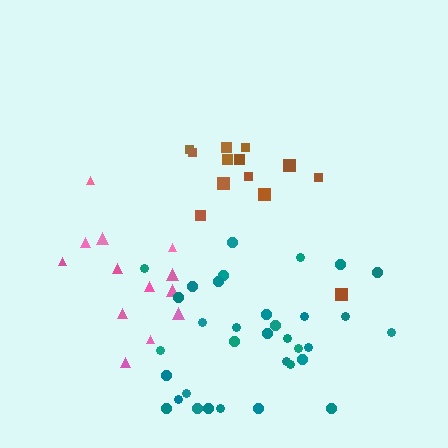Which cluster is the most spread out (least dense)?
Teal.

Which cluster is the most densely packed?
Pink.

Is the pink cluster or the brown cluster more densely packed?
Pink.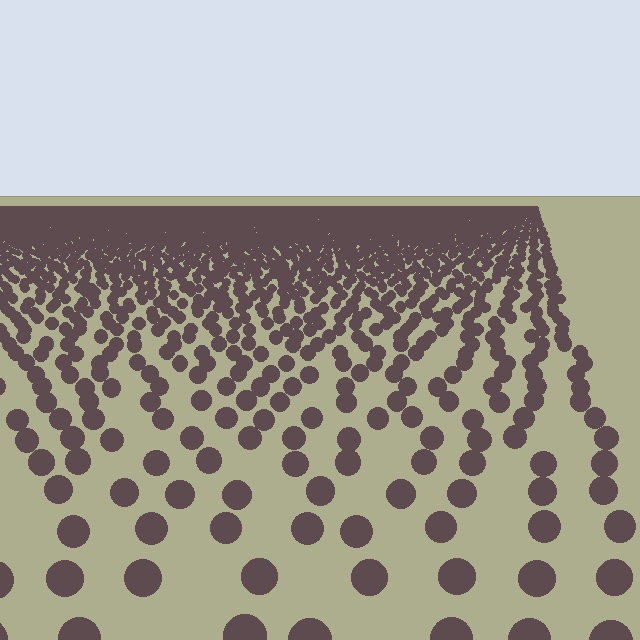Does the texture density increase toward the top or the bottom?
Density increases toward the top.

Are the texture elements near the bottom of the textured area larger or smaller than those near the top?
Larger. Near the bottom, elements are closer to the viewer and appear at a bigger on-screen size.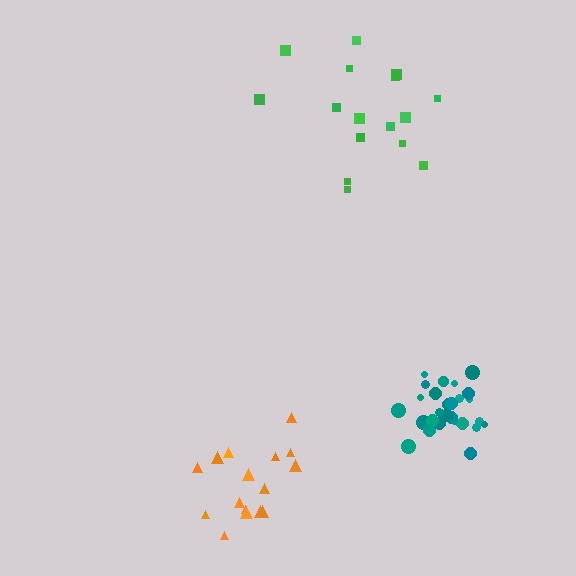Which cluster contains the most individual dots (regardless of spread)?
Teal (27).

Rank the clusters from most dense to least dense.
teal, orange, green.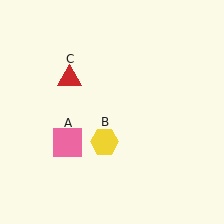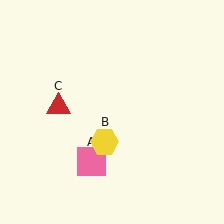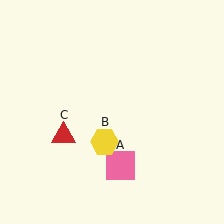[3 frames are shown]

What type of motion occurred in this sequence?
The pink square (object A), red triangle (object C) rotated counterclockwise around the center of the scene.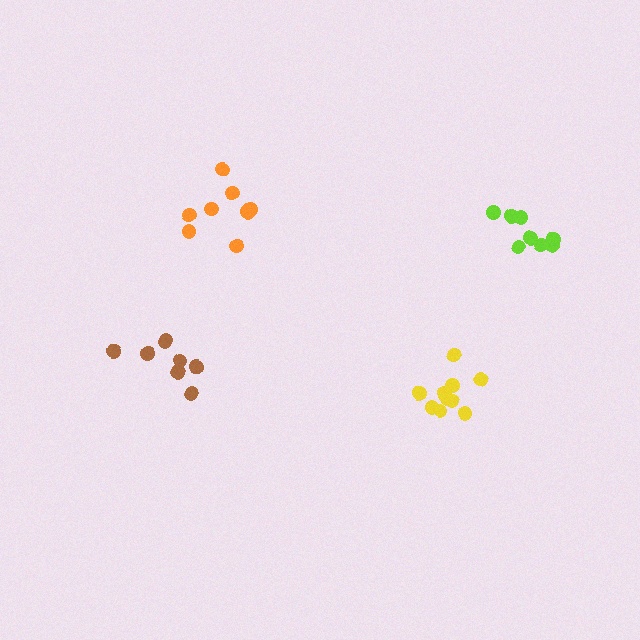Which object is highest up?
The lime cluster is topmost.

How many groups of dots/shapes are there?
There are 4 groups.